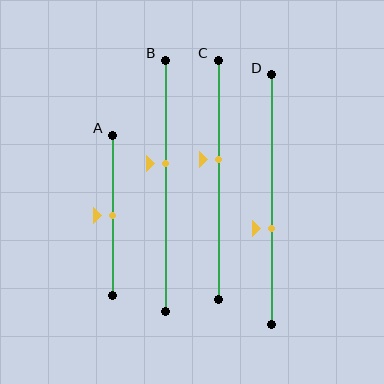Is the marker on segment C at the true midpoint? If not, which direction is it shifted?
No, the marker on segment C is shifted upward by about 9% of the segment length.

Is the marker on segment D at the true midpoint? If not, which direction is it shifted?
No, the marker on segment D is shifted downward by about 12% of the segment length.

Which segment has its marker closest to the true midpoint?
Segment A has its marker closest to the true midpoint.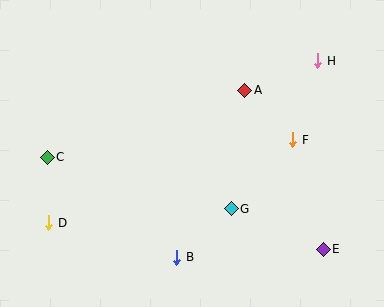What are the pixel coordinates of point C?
Point C is at (47, 157).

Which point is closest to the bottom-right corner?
Point E is closest to the bottom-right corner.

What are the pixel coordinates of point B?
Point B is at (177, 257).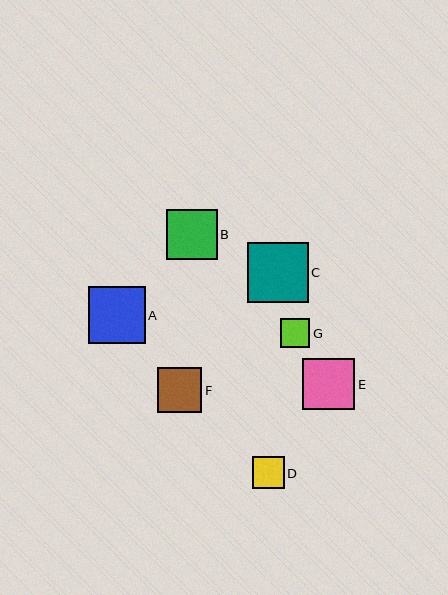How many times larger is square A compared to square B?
Square A is approximately 1.1 times the size of square B.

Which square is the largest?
Square C is the largest with a size of approximately 60 pixels.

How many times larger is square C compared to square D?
Square C is approximately 1.9 times the size of square D.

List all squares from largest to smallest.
From largest to smallest: C, A, E, B, F, D, G.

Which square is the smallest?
Square G is the smallest with a size of approximately 29 pixels.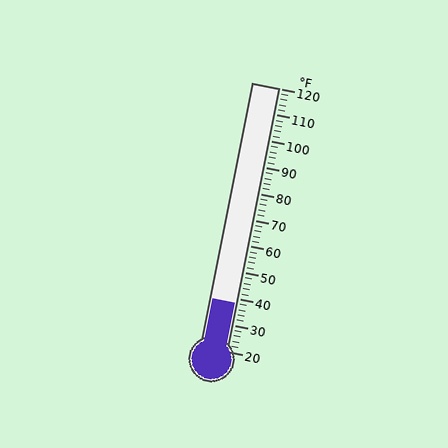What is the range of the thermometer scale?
The thermometer scale ranges from 20°F to 120°F.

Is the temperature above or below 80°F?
The temperature is below 80°F.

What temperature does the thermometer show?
The thermometer shows approximately 38°F.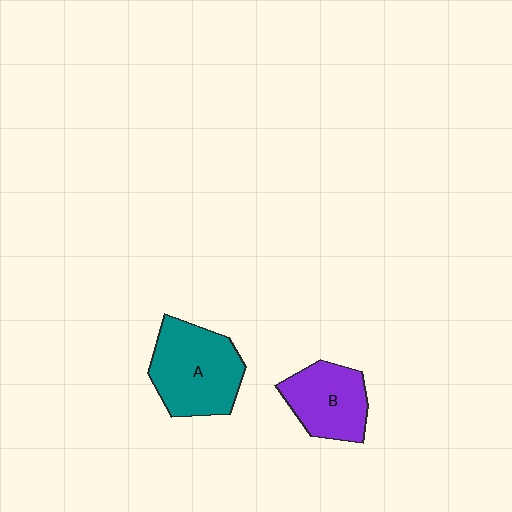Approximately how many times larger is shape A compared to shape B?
Approximately 1.3 times.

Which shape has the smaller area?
Shape B (purple).